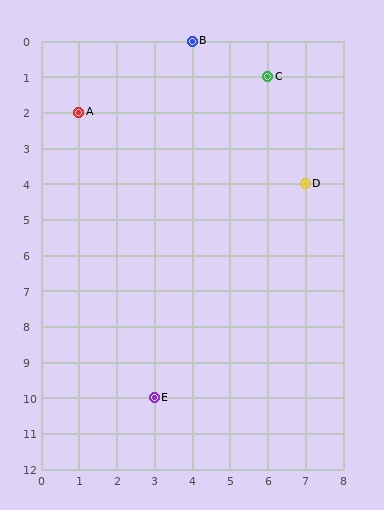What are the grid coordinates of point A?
Point A is at grid coordinates (1, 2).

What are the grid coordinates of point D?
Point D is at grid coordinates (7, 4).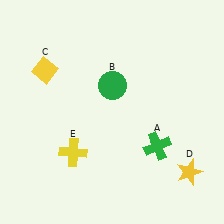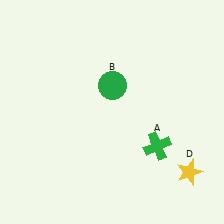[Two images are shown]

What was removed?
The yellow cross (E), the yellow diamond (C) were removed in Image 2.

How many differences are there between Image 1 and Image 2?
There are 2 differences between the two images.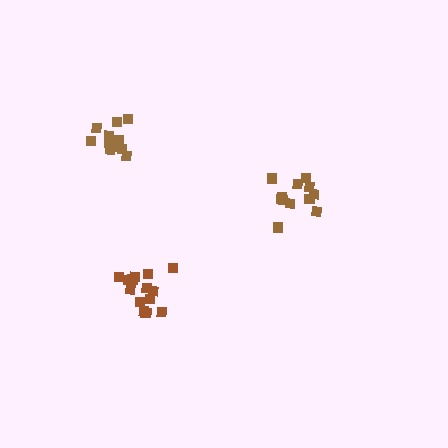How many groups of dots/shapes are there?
There are 3 groups.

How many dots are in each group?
Group 1: 13 dots, Group 2: 12 dots, Group 3: 14 dots (39 total).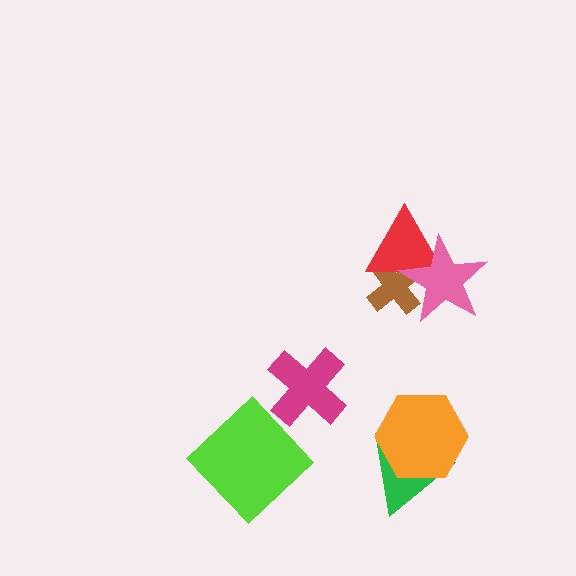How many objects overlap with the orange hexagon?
1 object overlaps with the orange hexagon.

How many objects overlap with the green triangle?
1 object overlaps with the green triangle.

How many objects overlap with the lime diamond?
0 objects overlap with the lime diamond.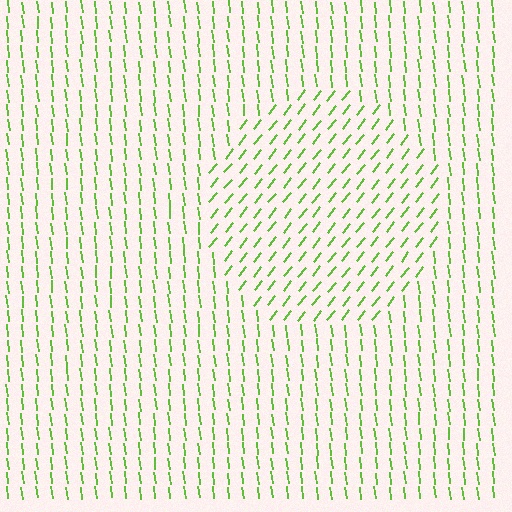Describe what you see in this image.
The image is filled with small lime line segments. A circle region in the image has lines oriented differently from the surrounding lines, creating a visible texture boundary.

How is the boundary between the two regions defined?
The boundary is defined purely by a change in line orientation (approximately 45 degrees difference). All lines are the same color and thickness.